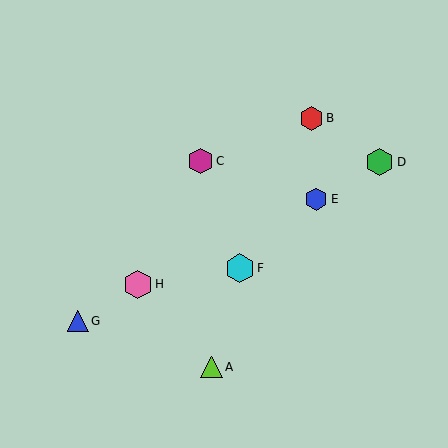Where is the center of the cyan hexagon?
The center of the cyan hexagon is at (240, 268).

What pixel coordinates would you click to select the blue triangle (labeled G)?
Click at (78, 321) to select the blue triangle G.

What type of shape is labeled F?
Shape F is a cyan hexagon.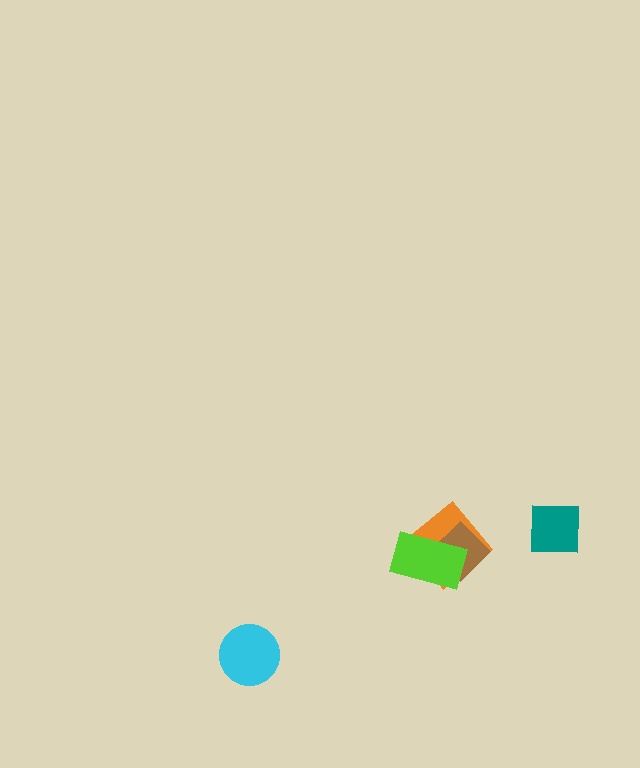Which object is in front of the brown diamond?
The lime rectangle is in front of the brown diamond.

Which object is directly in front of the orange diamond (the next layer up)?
The brown diamond is directly in front of the orange diamond.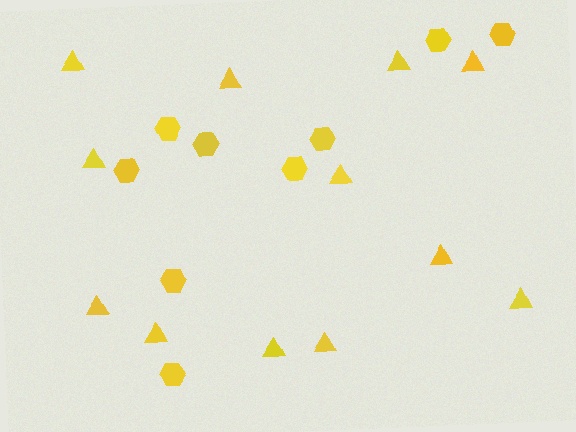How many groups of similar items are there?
There are 2 groups: one group of triangles (12) and one group of hexagons (9).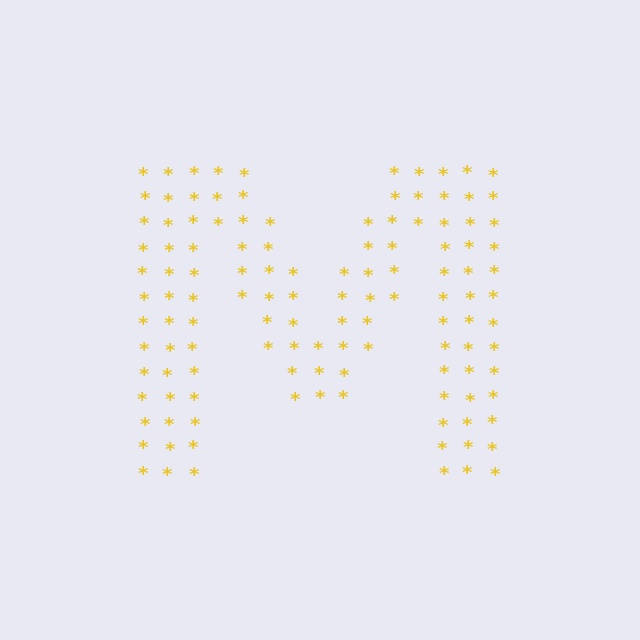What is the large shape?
The large shape is the letter M.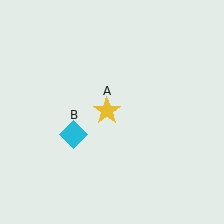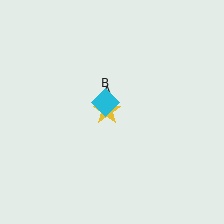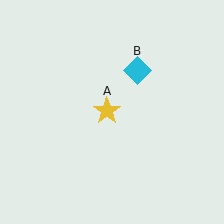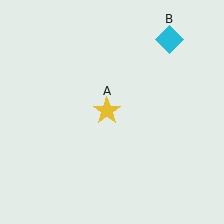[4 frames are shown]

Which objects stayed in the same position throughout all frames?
Yellow star (object A) remained stationary.